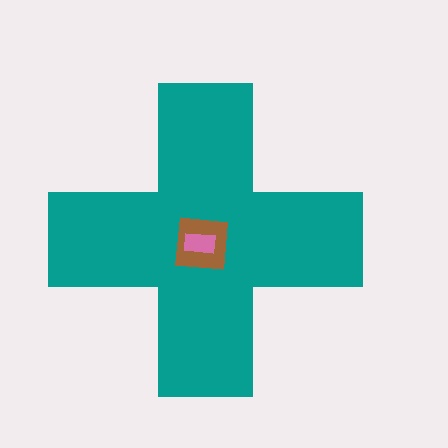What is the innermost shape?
The pink rectangle.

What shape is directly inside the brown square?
The pink rectangle.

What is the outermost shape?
The teal cross.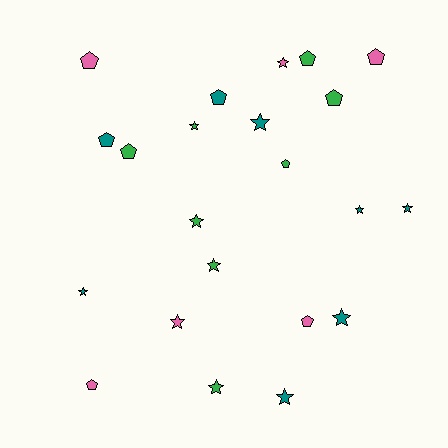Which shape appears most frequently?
Star, with 12 objects.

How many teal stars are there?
There are 6 teal stars.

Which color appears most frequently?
Green, with 8 objects.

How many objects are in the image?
There are 22 objects.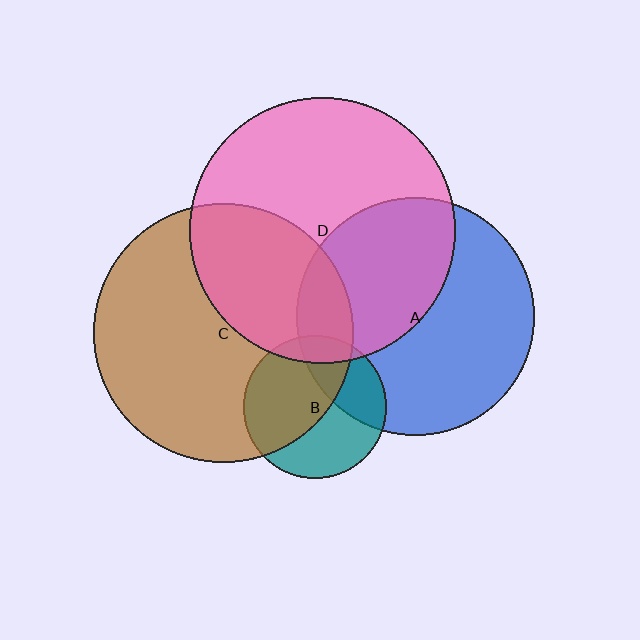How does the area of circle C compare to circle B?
Approximately 3.3 times.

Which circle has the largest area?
Circle D (pink).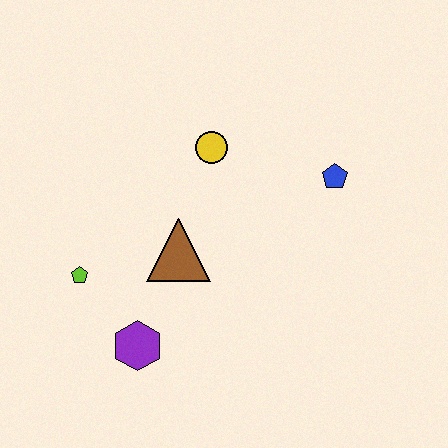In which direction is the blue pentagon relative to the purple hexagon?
The blue pentagon is to the right of the purple hexagon.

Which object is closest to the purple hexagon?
The lime pentagon is closest to the purple hexagon.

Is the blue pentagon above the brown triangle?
Yes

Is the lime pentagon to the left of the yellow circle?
Yes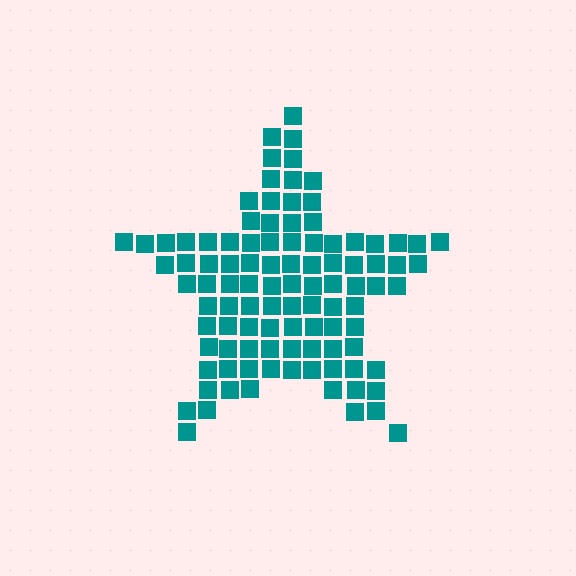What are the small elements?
The small elements are squares.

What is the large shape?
The large shape is a star.